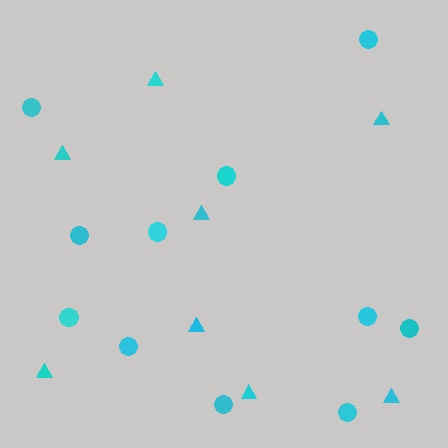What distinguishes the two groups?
There are 2 groups: one group of circles (11) and one group of triangles (8).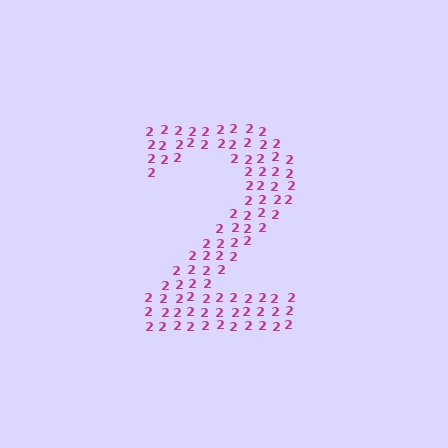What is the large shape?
The large shape is the digit 2.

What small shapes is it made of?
It is made of small digit 2's.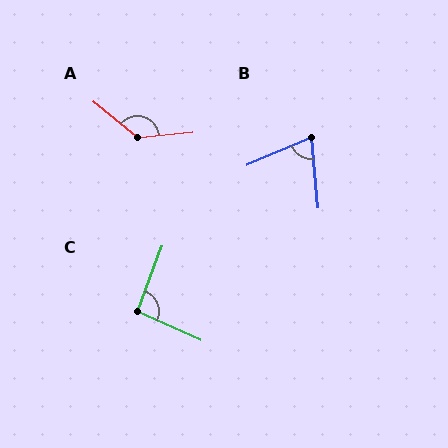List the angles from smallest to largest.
B (73°), C (94°), A (135°).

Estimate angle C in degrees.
Approximately 94 degrees.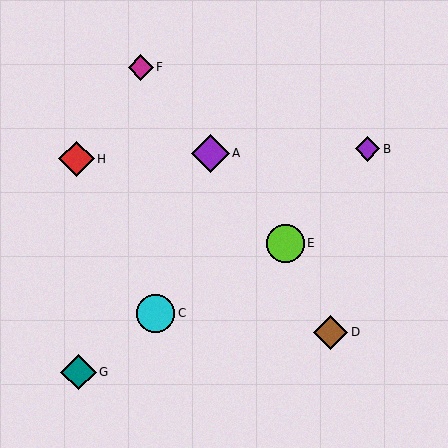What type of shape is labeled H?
Shape H is a red diamond.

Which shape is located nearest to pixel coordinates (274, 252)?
The lime circle (labeled E) at (285, 243) is nearest to that location.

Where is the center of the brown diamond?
The center of the brown diamond is at (330, 332).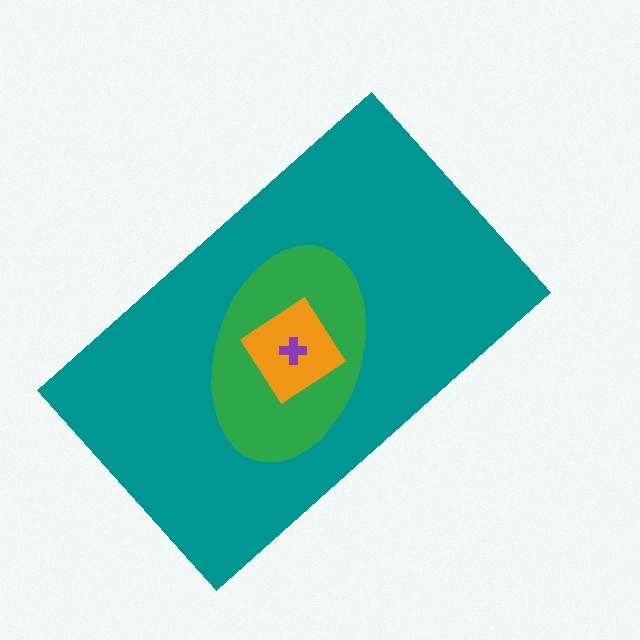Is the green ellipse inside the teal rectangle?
Yes.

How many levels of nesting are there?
4.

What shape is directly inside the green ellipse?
The orange diamond.